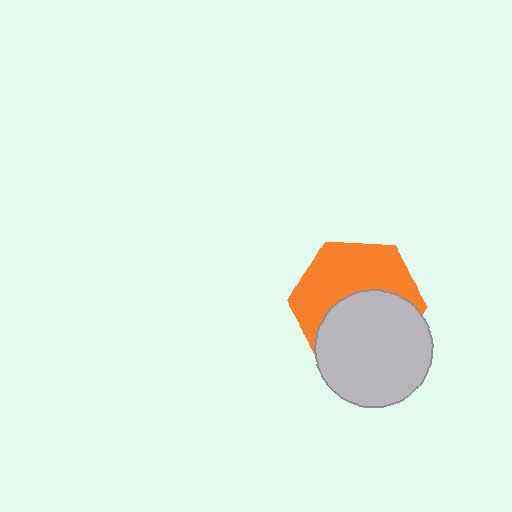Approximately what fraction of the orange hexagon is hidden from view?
Roughly 48% of the orange hexagon is hidden behind the light gray circle.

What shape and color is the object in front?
The object in front is a light gray circle.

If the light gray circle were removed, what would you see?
You would see the complete orange hexagon.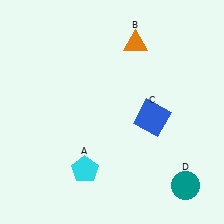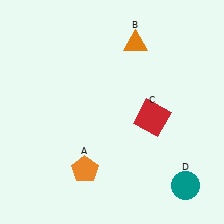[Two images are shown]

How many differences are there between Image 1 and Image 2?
There are 2 differences between the two images.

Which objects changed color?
A changed from cyan to orange. C changed from blue to red.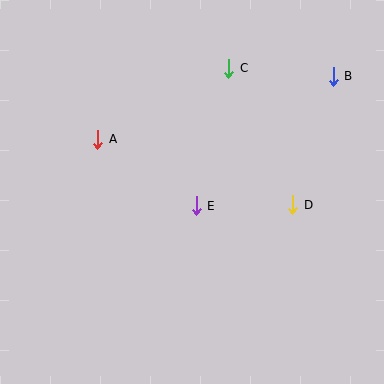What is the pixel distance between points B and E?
The distance between B and E is 189 pixels.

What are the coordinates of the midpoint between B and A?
The midpoint between B and A is at (215, 108).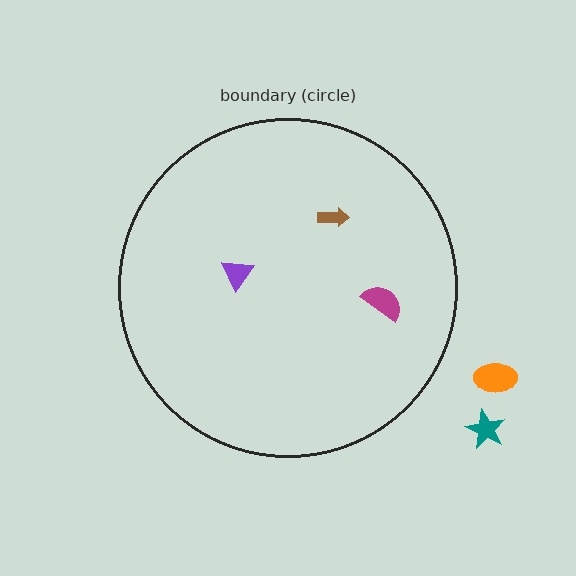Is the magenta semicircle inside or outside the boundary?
Inside.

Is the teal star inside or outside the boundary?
Outside.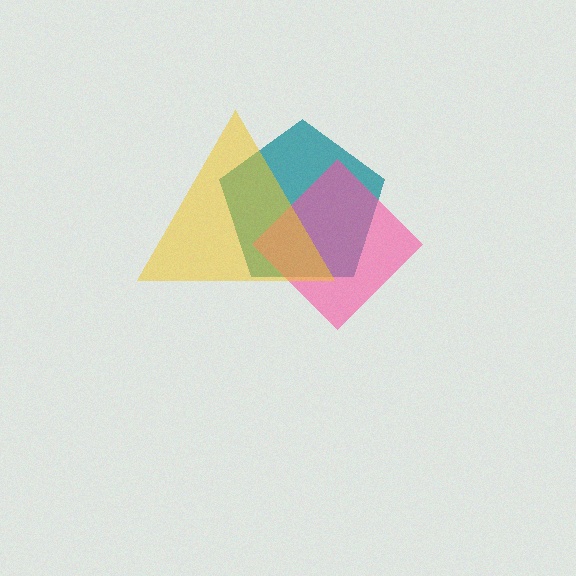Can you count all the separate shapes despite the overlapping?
Yes, there are 3 separate shapes.